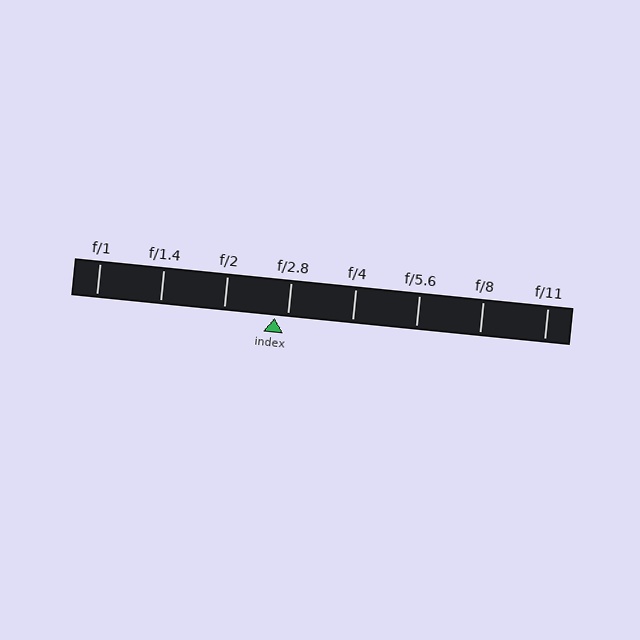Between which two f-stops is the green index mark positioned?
The index mark is between f/2 and f/2.8.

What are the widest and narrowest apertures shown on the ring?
The widest aperture shown is f/1 and the narrowest is f/11.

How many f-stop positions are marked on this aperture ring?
There are 8 f-stop positions marked.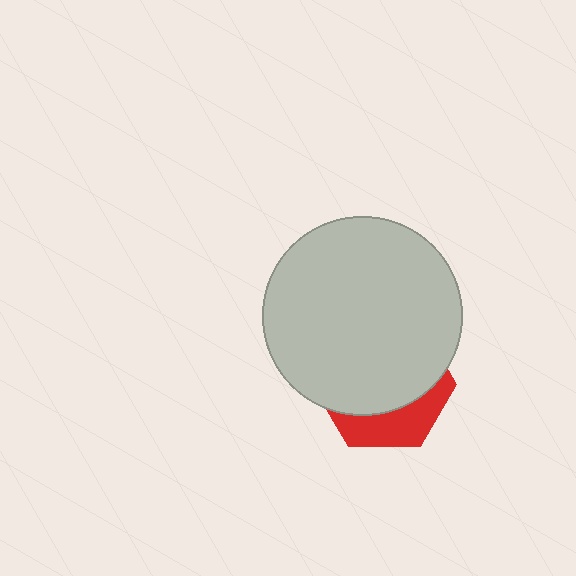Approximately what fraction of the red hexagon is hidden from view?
Roughly 70% of the red hexagon is hidden behind the light gray circle.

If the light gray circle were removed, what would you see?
You would see the complete red hexagon.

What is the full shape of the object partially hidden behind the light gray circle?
The partially hidden object is a red hexagon.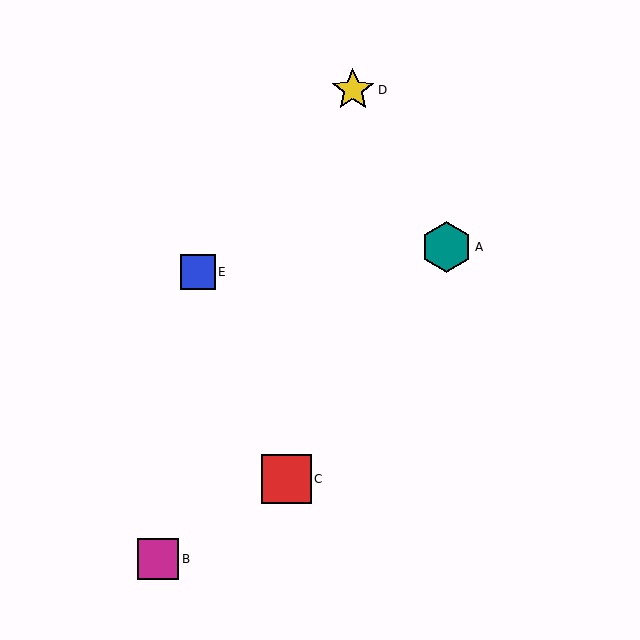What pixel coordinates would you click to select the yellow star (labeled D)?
Click at (353, 90) to select the yellow star D.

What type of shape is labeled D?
Shape D is a yellow star.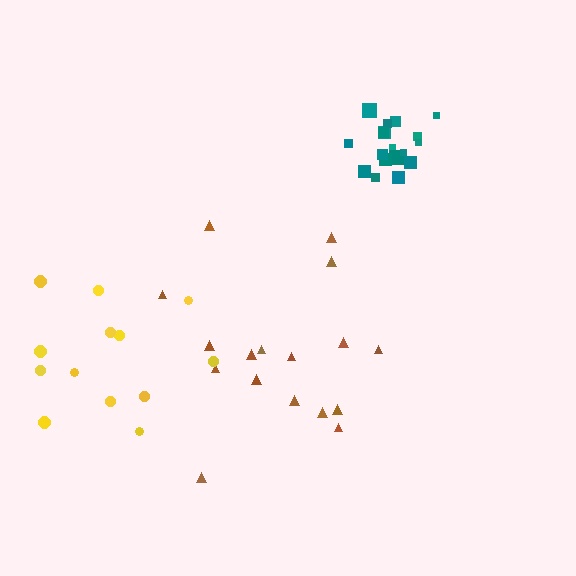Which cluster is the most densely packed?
Teal.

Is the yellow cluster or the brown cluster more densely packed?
Brown.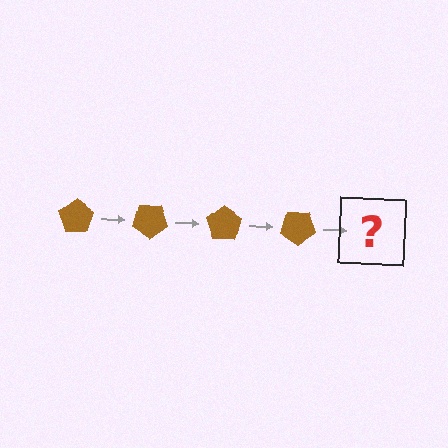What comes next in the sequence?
The next element should be a brown pentagon rotated 140 degrees.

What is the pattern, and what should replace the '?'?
The pattern is that the pentagon rotates 35 degrees each step. The '?' should be a brown pentagon rotated 140 degrees.